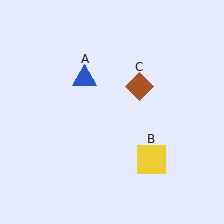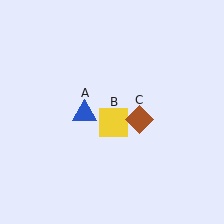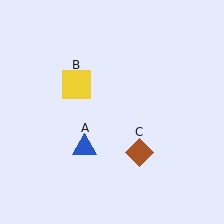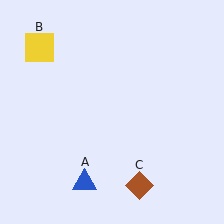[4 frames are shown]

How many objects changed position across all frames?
3 objects changed position: blue triangle (object A), yellow square (object B), brown diamond (object C).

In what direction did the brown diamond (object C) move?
The brown diamond (object C) moved down.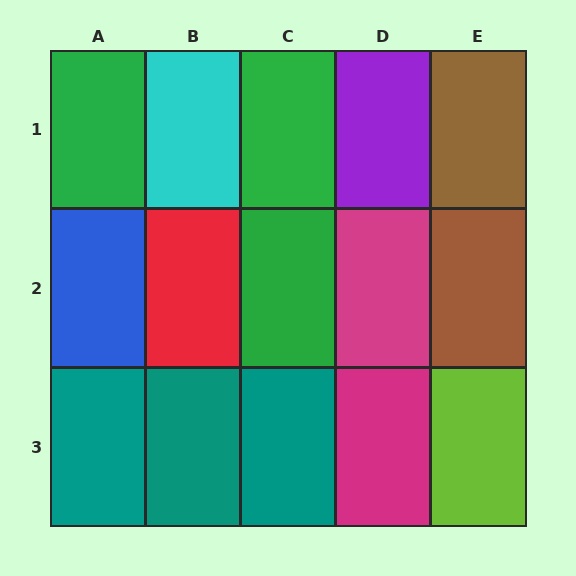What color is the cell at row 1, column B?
Cyan.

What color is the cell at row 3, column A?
Teal.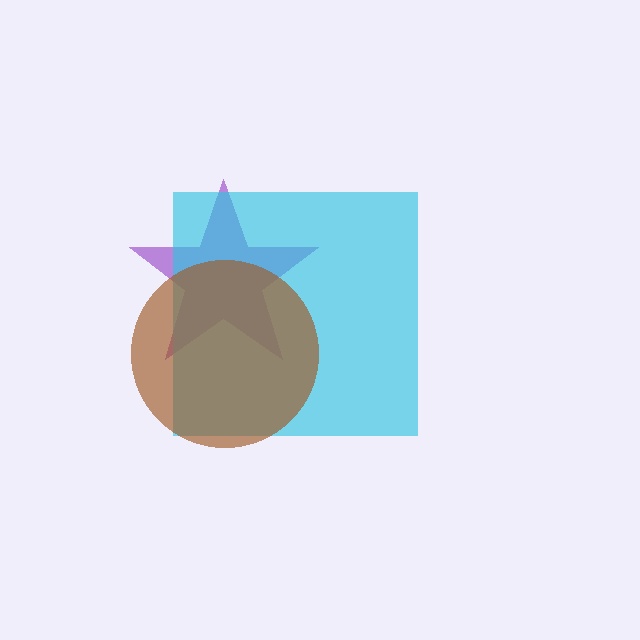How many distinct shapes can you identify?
There are 3 distinct shapes: a purple star, a cyan square, a brown circle.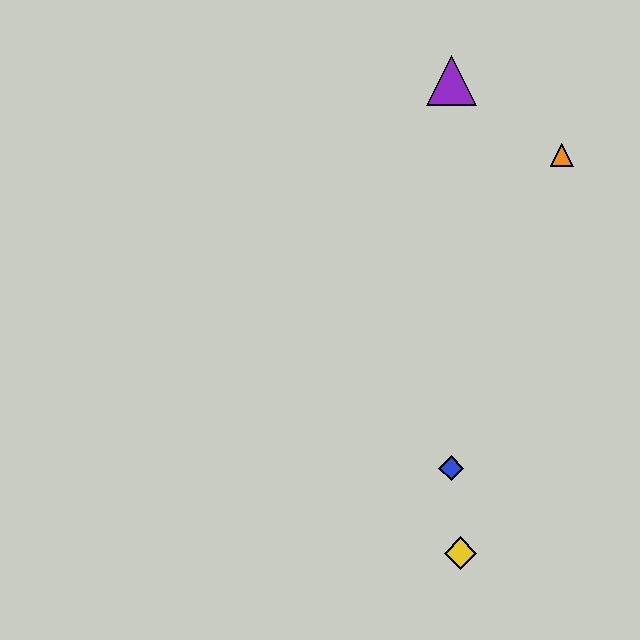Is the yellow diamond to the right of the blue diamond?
Yes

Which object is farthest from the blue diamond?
The purple triangle is farthest from the blue diamond.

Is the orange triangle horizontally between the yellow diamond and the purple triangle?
No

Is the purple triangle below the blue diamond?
No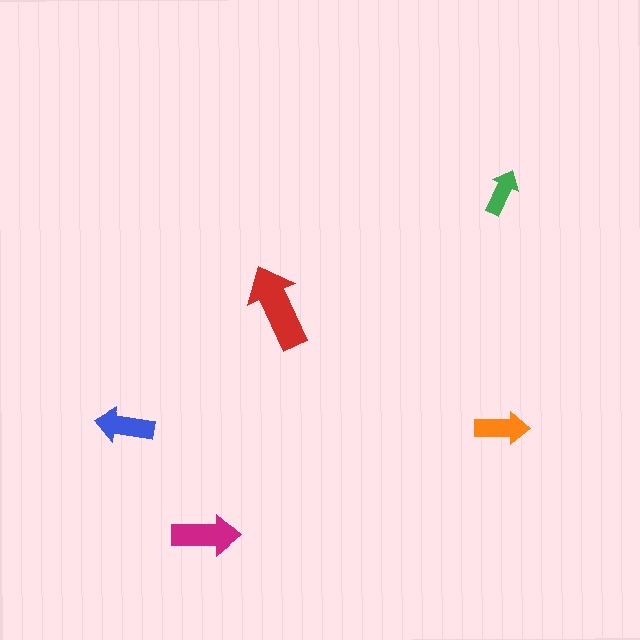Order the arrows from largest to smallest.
the red one, the magenta one, the blue one, the orange one, the green one.